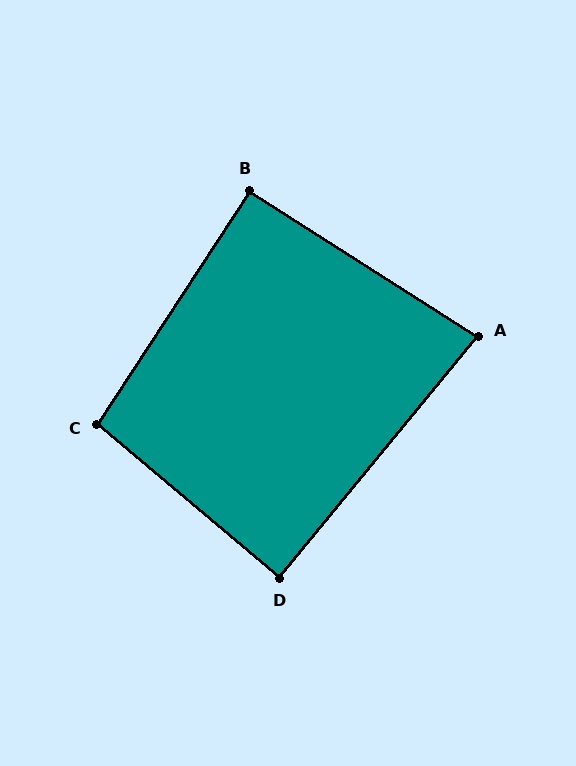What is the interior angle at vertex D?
Approximately 89 degrees (approximately right).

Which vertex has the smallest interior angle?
A, at approximately 83 degrees.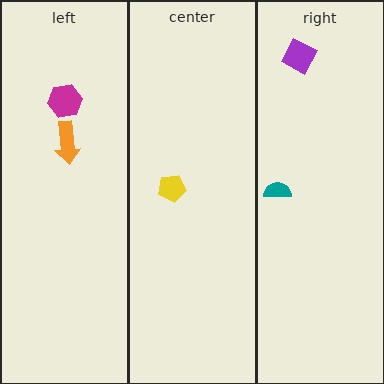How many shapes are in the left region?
2.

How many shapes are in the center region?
1.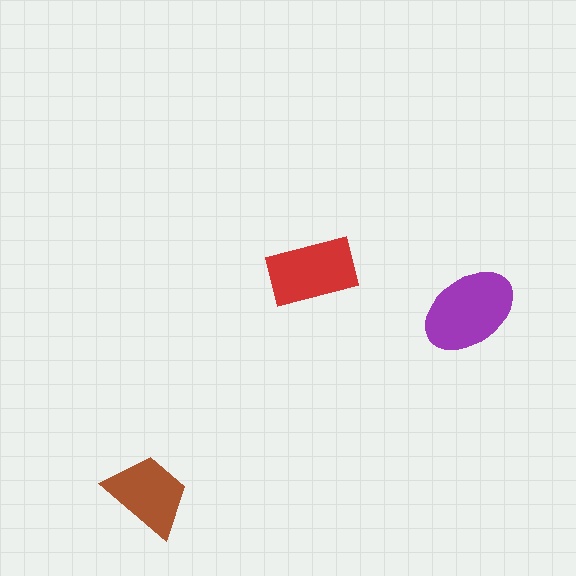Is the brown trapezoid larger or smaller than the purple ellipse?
Smaller.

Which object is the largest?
The purple ellipse.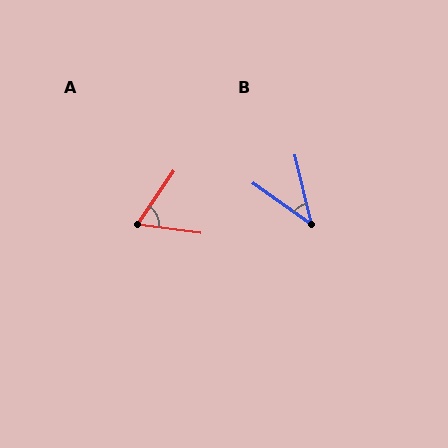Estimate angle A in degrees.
Approximately 63 degrees.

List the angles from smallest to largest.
B (41°), A (63°).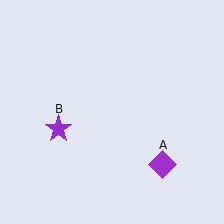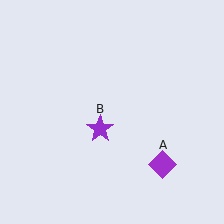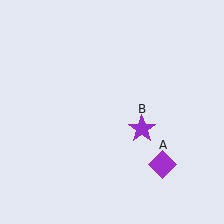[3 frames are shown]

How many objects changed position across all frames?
1 object changed position: purple star (object B).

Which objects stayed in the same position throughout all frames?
Purple diamond (object A) remained stationary.